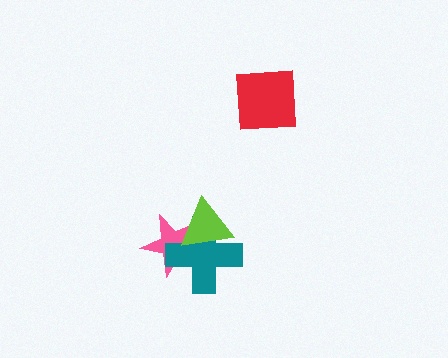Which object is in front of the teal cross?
The lime triangle is in front of the teal cross.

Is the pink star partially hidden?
Yes, it is partially covered by another shape.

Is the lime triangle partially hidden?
No, no other shape covers it.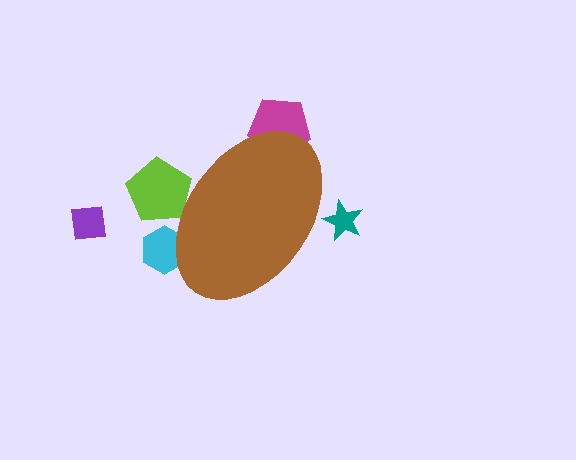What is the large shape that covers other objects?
A brown ellipse.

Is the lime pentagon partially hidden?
Yes, the lime pentagon is partially hidden behind the brown ellipse.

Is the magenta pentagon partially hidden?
Yes, the magenta pentagon is partially hidden behind the brown ellipse.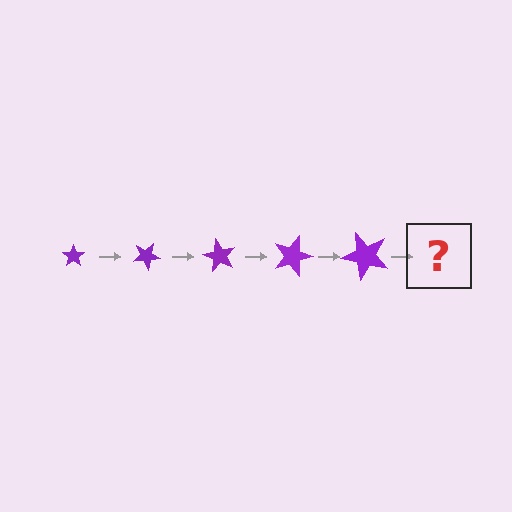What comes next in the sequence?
The next element should be a star, larger than the previous one and rotated 150 degrees from the start.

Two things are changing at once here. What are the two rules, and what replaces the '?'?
The two rules are that the star grows larger each step and it rotates 30 degrees each step. The '?' should be a star, larger than the previous one and rotated 150 degrees from the start.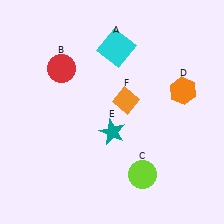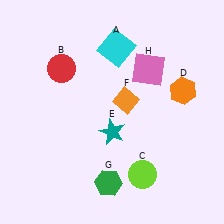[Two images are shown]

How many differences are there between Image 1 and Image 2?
There are 2 differences between the two images.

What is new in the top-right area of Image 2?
A pink square (H) was added in the top-right area of Image 2.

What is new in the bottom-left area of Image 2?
A green hexagon (G) was added in the bottom-left area of Image 2.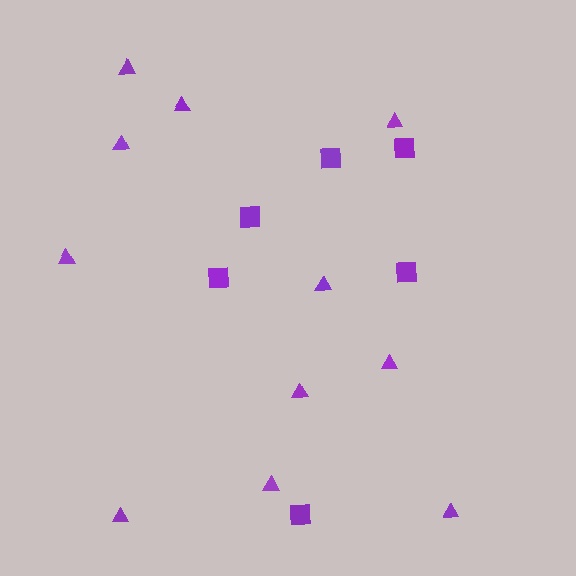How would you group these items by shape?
There are 2 groups: one group of squares (6) and one group of triangles (11).